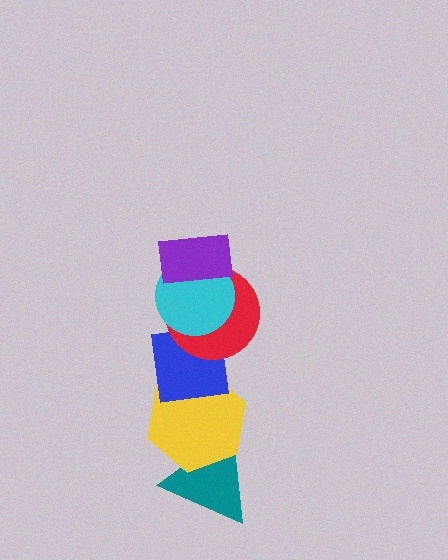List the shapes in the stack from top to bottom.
From top to bottom: the purple rectangle, the cyan circle, the red circle, the blue square, the yellow hexagon, the teal triangle.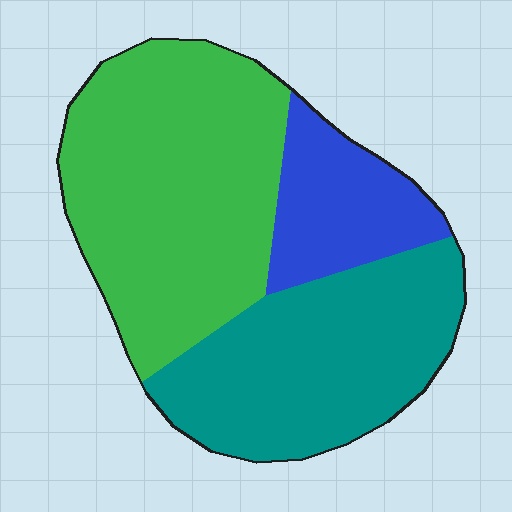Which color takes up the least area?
Blue, at roughly 15%.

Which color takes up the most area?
Green, at roughly 45%.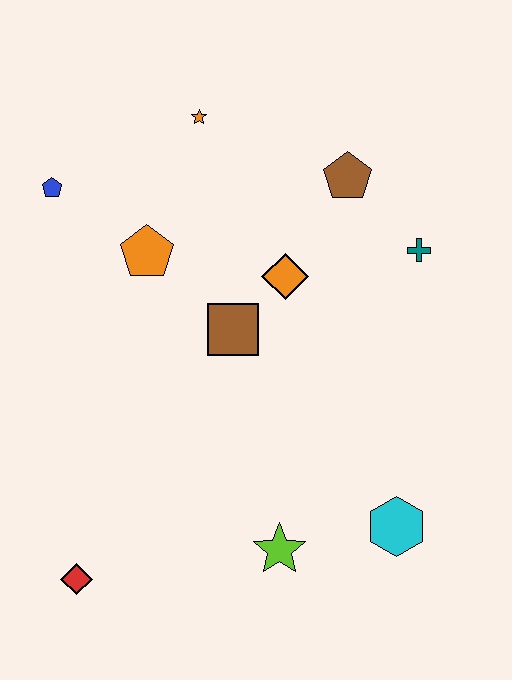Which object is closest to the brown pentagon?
The teal cross is closest to the brown pentagon.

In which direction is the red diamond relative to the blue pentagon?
The red diamond is below the blue pentagon.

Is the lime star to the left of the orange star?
No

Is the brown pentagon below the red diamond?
No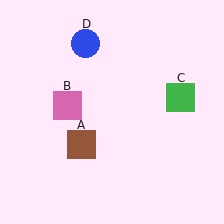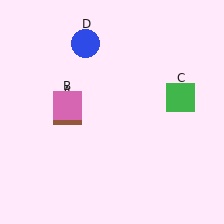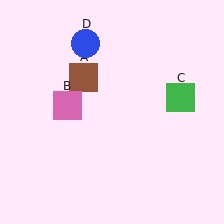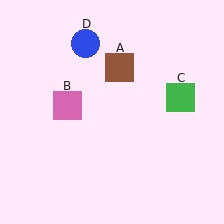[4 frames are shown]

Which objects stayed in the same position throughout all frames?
Pink square (object B) and green square (object C) and blue circle (object D) remained stationary.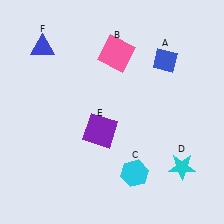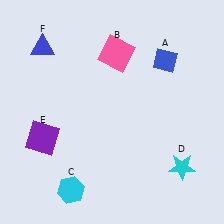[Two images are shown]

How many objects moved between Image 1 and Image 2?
2 objects moved between the two images.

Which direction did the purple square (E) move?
The purple square (E) moved left.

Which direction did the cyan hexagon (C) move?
The cyan hexagon (C) moved left.